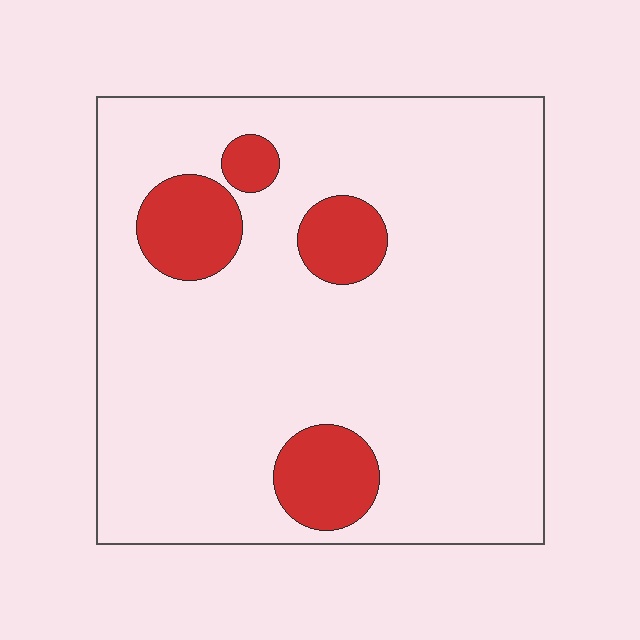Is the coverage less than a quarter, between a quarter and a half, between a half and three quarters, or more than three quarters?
Less than a quarter.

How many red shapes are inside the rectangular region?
4.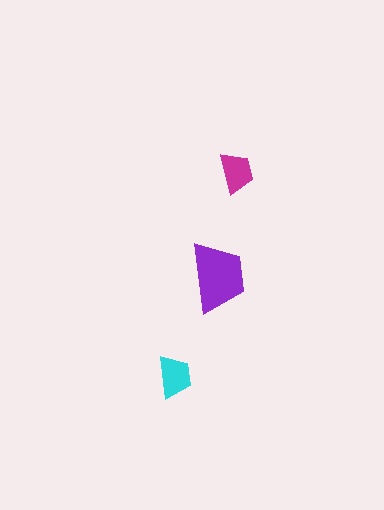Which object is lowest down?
The cyan trapezoid is bottommost.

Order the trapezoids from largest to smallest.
the purple one, the cyan one, the magenta one.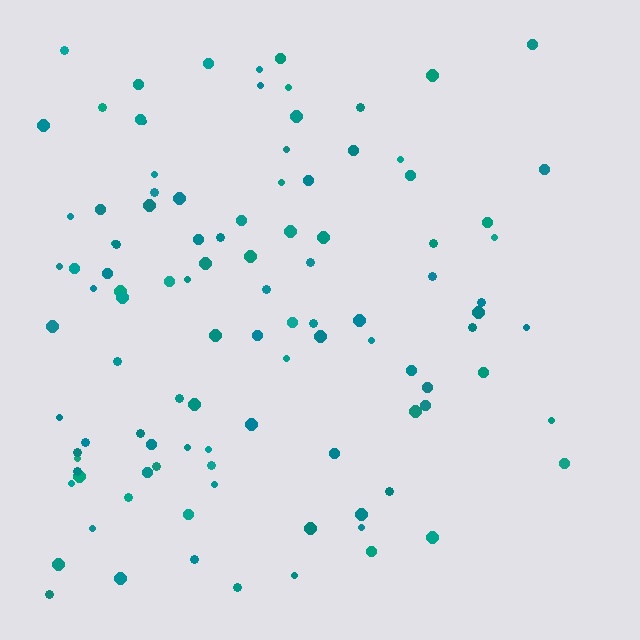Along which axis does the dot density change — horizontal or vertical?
Horizontal.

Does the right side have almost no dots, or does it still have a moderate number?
Still a moderate number, just noticeably fewer than the left.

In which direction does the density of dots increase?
From right to left, with the left side densest.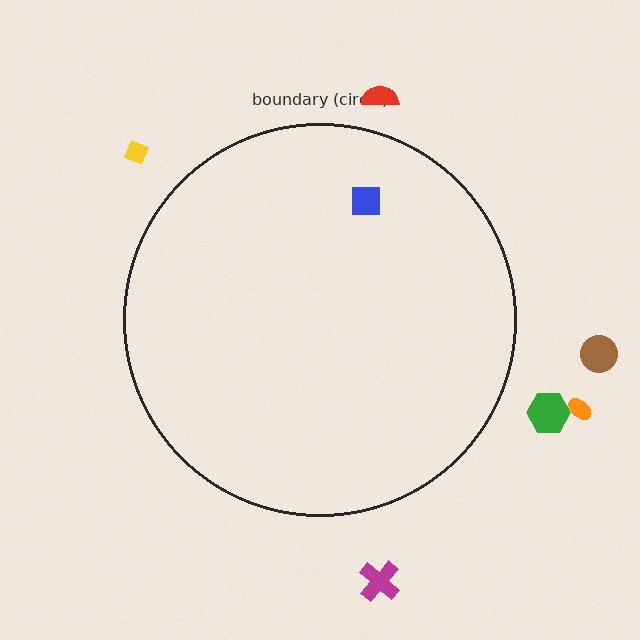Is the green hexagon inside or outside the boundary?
Outside.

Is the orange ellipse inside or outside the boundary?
Outside.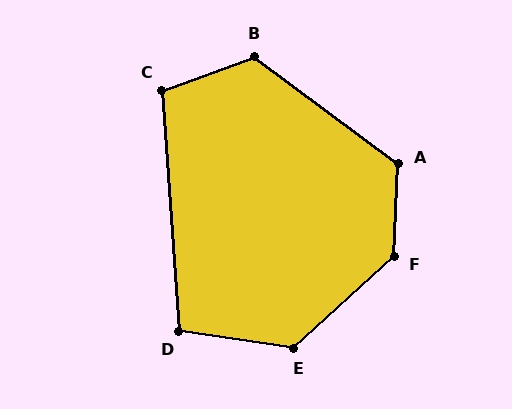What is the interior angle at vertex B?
Approximately 123 degrees (obtuse).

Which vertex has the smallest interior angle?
D, at approximately 103 degrees.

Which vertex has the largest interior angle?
F, at approximately 134 degrees.